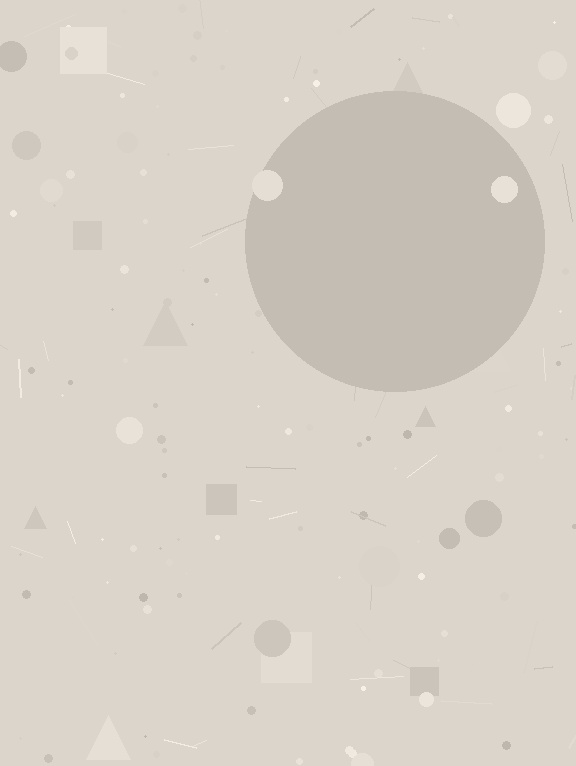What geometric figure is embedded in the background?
A circle is embedded in the background.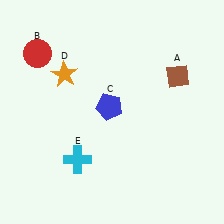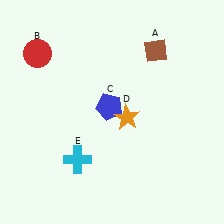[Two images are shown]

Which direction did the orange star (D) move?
The orange star (D) moved right.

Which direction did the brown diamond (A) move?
The brown diamond (A) moved up.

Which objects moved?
The objects that moved are: the brown diamond (A), the orange star (D).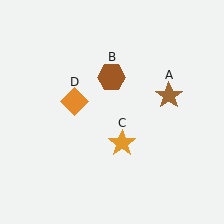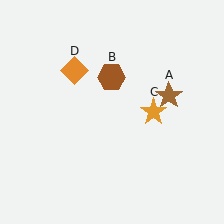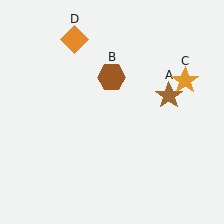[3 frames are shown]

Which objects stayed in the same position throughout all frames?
Brown star (object A) and brown hexagon (object B) remained stationary.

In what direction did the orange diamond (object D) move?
The orange diamond (object D) moved up.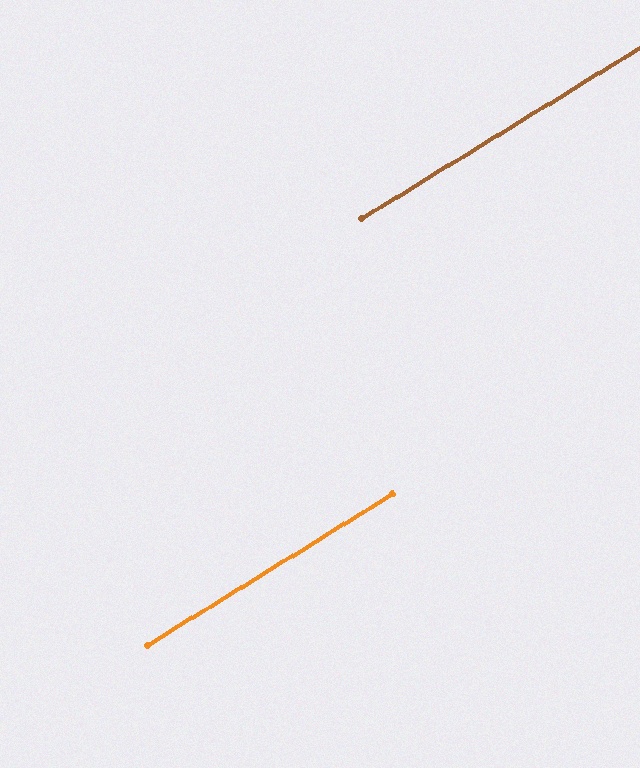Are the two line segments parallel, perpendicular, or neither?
Parallel — their directions differ by only 0.2°.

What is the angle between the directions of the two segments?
Approximately 0 degrees.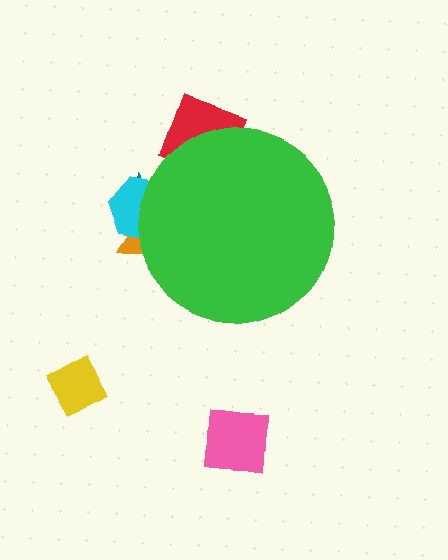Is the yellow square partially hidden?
No, the yellow square is fully visible.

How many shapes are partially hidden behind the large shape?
4 shapes are partially hidden.